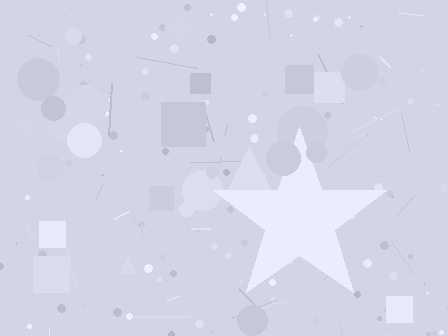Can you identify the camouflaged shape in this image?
The camouflaged shape is a star.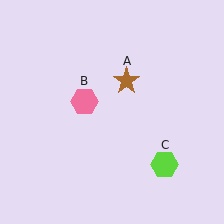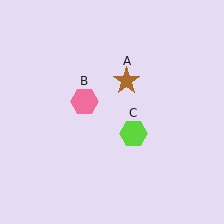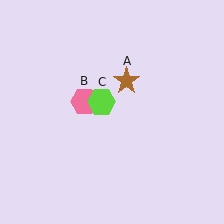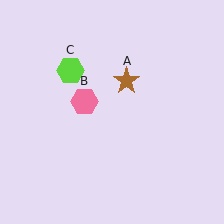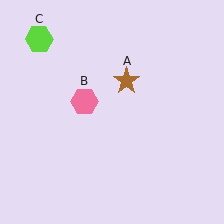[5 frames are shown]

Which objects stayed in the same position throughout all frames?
Brown star (object A) and pink hexagon (object B) remained stationary.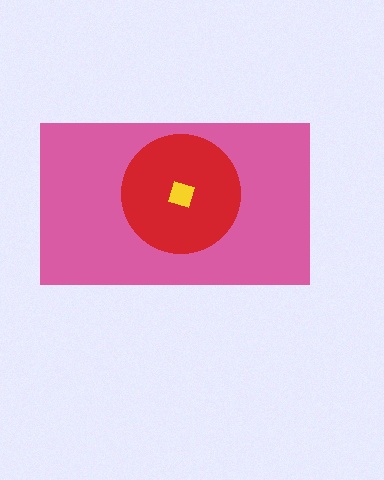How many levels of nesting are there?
3.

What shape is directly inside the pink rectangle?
The red circle.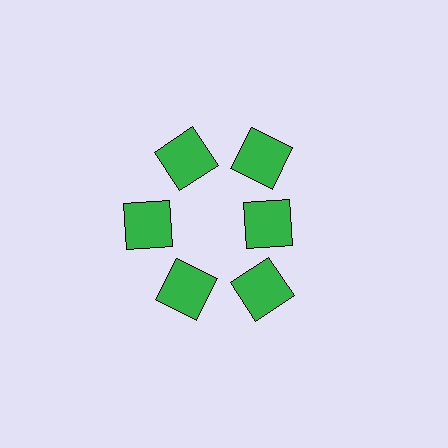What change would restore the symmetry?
The symmetry would be restored by moving it outward, back onto the ring so that all 6 squares sit at equal angles and equal distance from the center.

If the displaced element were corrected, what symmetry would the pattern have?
It would have 6-fold rotational symmetry — the pattern would map onto itself every 60 degrees.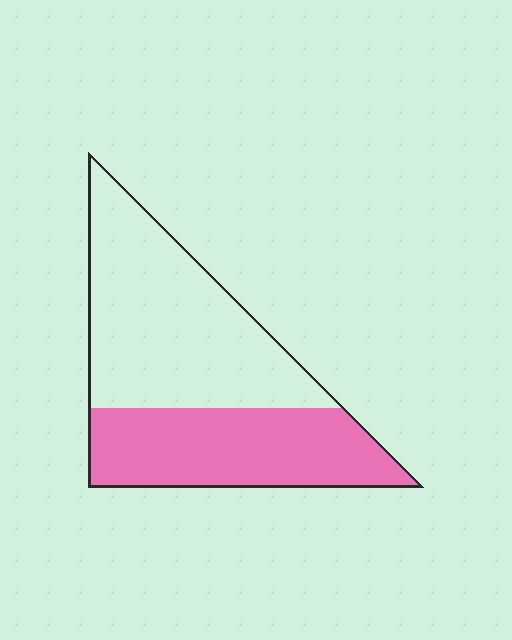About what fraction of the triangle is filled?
About two fifths (2/5).